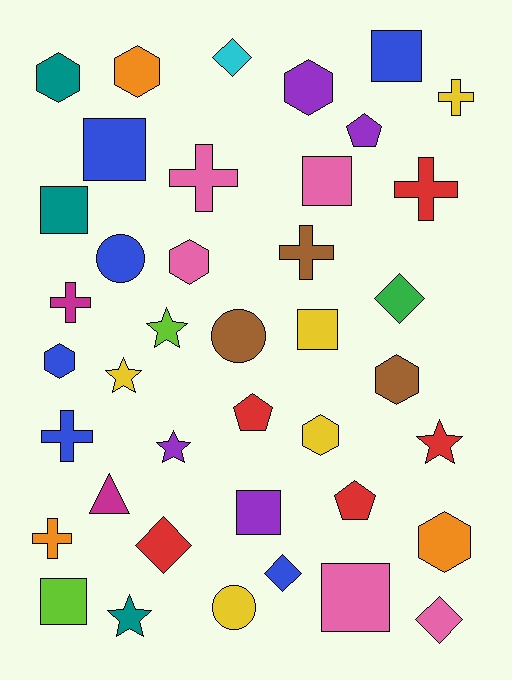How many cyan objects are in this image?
There is 1 cyan object.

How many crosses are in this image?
There are 7 crosses.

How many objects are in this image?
There are 40 objects.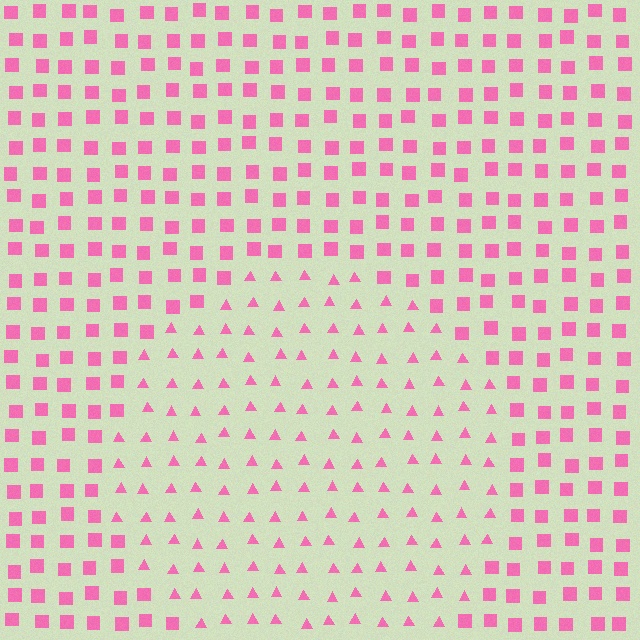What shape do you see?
I see a circle.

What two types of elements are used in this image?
The image uses triangles inside the circle region and squares outside it.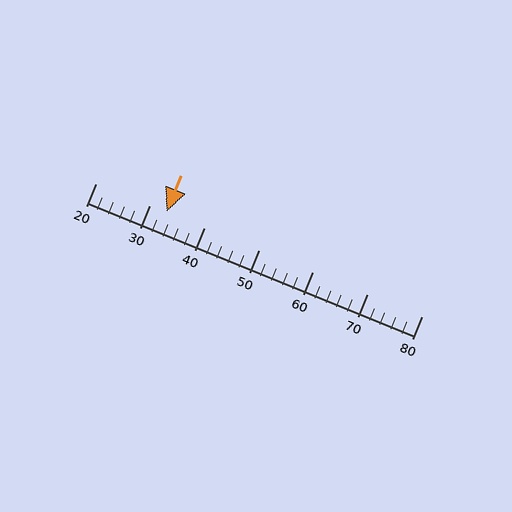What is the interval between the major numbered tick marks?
The major tick marks are spaced 10 units apart.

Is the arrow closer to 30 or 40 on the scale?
The arrow is closer to 30.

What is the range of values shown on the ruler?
The ruler shows values from 20 to 80.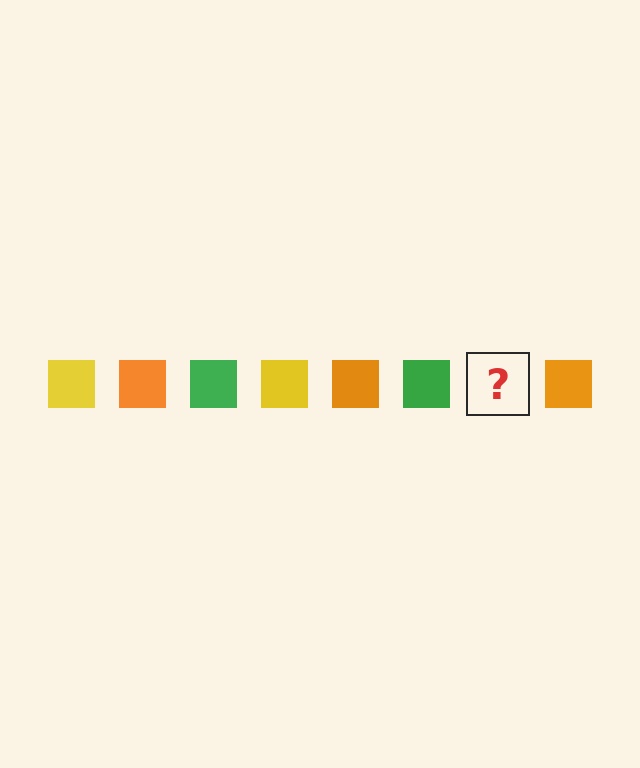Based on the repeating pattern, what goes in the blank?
The blank should be a yellow square.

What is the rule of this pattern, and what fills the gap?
The rule is that the pattern cycles through yellow, orange, green squares. The gap should be filled with a yellow square.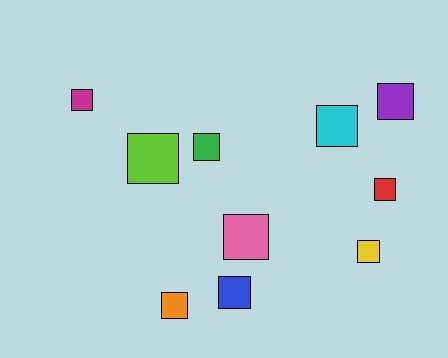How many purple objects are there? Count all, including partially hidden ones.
There is 1 purple object.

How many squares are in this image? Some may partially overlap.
There are 10 squares.